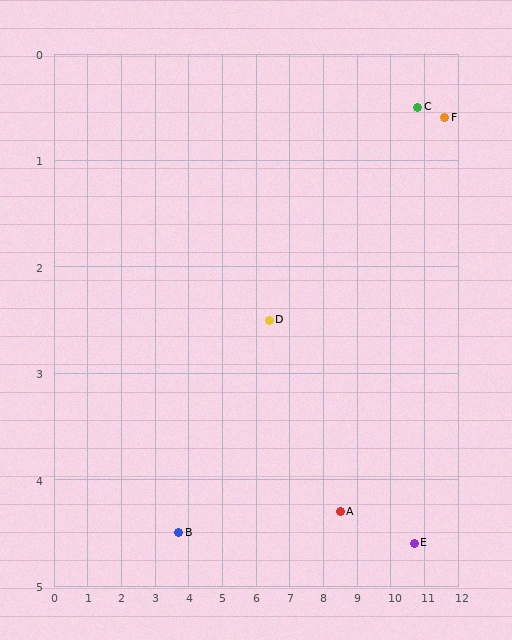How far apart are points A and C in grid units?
Points A and C are about 4.4 grid units apart.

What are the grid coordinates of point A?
Point A is at approximately (8.5, 4.3).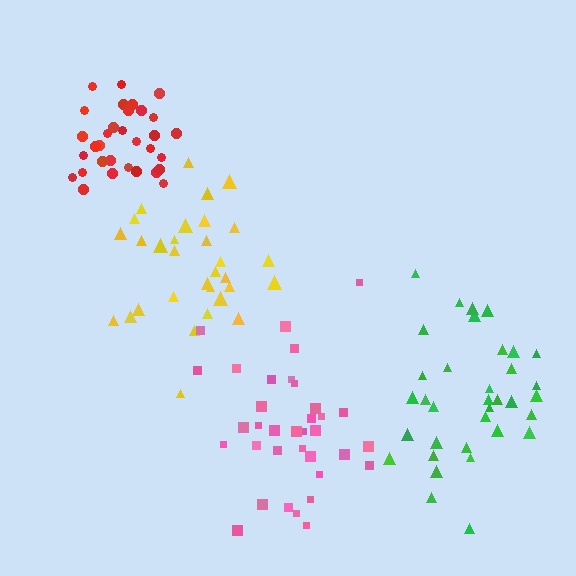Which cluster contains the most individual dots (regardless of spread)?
Pink (35).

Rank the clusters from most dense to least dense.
red, yellow, green, pink.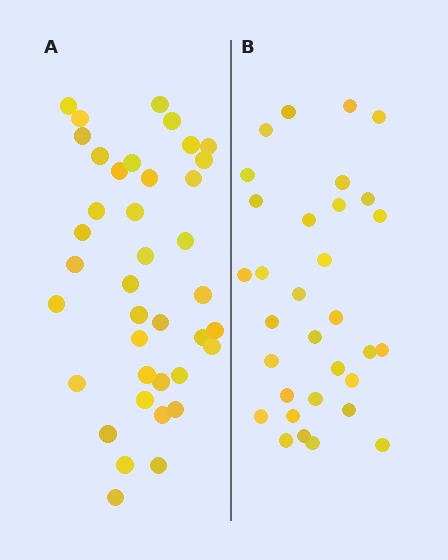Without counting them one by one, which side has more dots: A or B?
Region A (the left region) has more dots.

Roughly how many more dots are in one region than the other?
Region A has roughly 8 or so more dots than region B.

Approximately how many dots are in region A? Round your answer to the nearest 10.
About 40 dots. (The exact count is 39, which rounds to 40.)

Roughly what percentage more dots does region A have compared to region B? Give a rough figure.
About 20% more.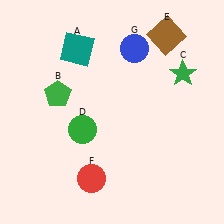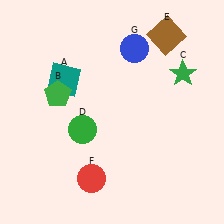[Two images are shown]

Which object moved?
The teal square (A) moved down.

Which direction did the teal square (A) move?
The teal square (A) moved down.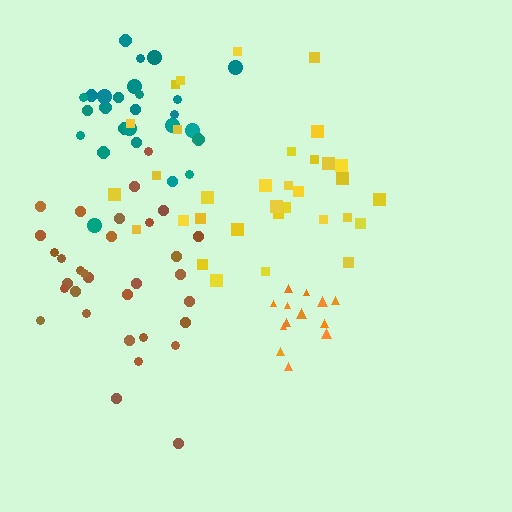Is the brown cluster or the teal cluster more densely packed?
Teal.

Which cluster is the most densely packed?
Orange.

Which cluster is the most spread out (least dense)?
Yellow.